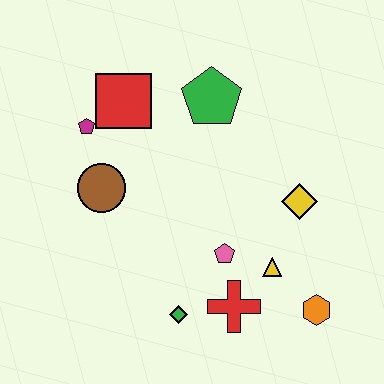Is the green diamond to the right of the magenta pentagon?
Yes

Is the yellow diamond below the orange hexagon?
No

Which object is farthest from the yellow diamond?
The magenta pentagon is farthest from the yellow diamond.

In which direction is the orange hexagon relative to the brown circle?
The orange hexagon is to the right of the brown circle.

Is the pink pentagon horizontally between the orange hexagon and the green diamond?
Yes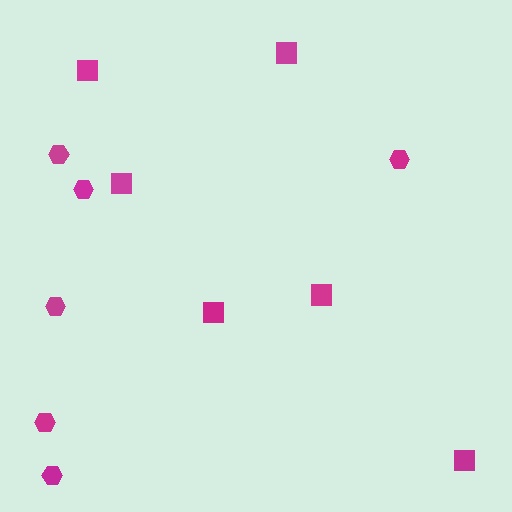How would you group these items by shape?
There are 2 groups: one group of hexagons (6) and one group of squares (6).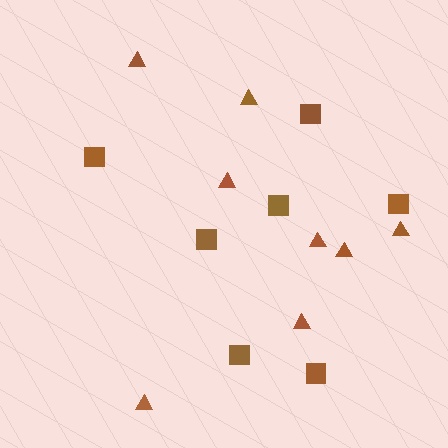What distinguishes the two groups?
There are 2 groups: one group of squares (7) and one group of triangles (8).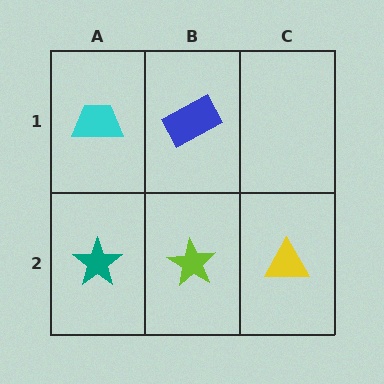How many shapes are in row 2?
3 shapes.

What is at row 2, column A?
A teal star.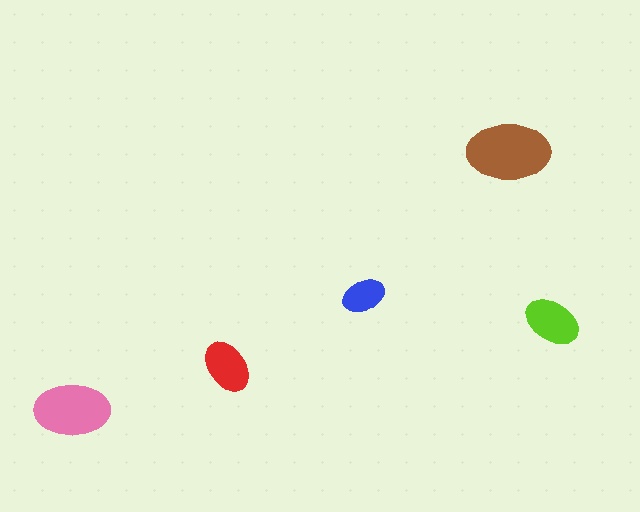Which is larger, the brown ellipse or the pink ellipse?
The brown one.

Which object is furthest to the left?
The pink ellipse is leftmost.